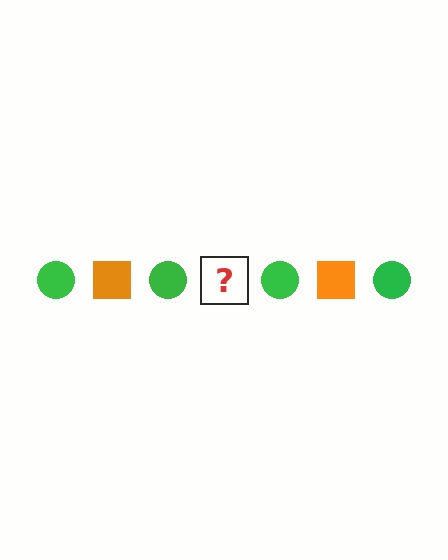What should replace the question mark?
The question mark should be replaced with an orange square.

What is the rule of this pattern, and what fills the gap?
The rule is that the pattern alternates between green circle and orange square. The gap should be filled with an orange square.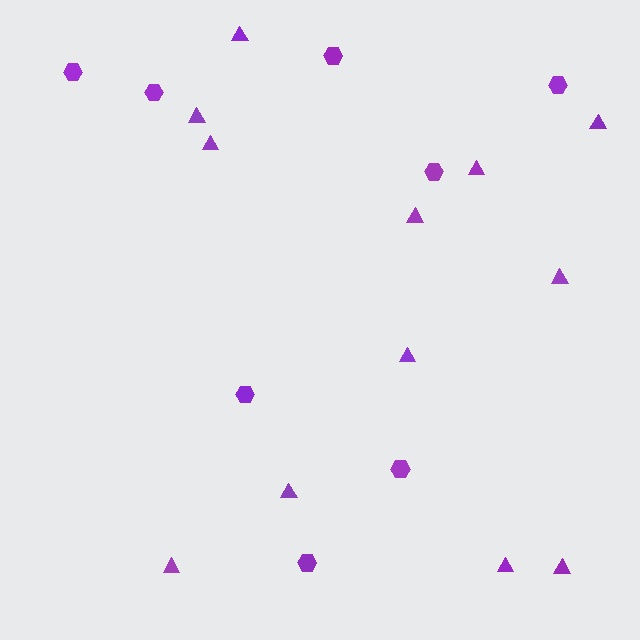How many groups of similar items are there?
There are 2 groups: one group of hexagons (8) and one group of triangles (12).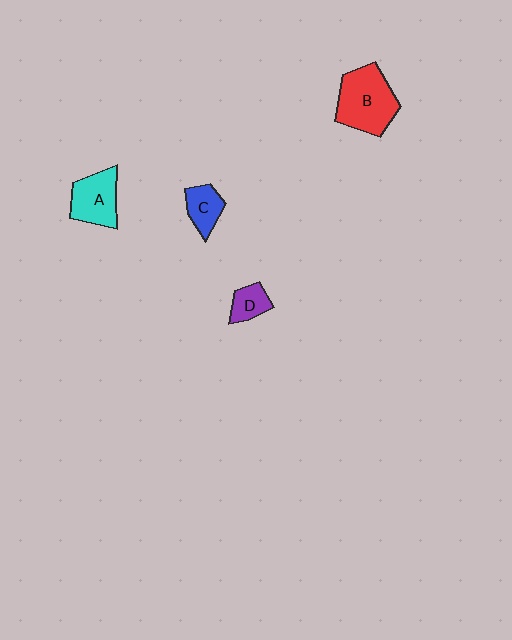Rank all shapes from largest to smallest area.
From largest to smallest: B (red), A (cyan), C (blue), D (purple).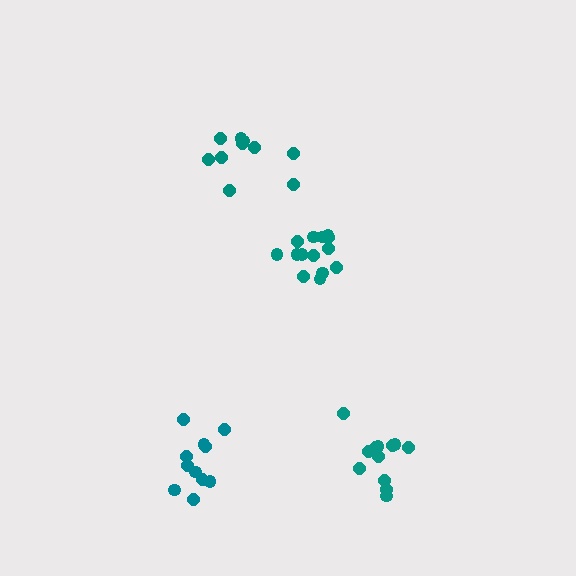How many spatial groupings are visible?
There are 4 spatial groupings.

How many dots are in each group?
Group 1: 14 dots, Group 2: 12 dots, Group 3: 11 dots, Group 4: 10 dots (47 total).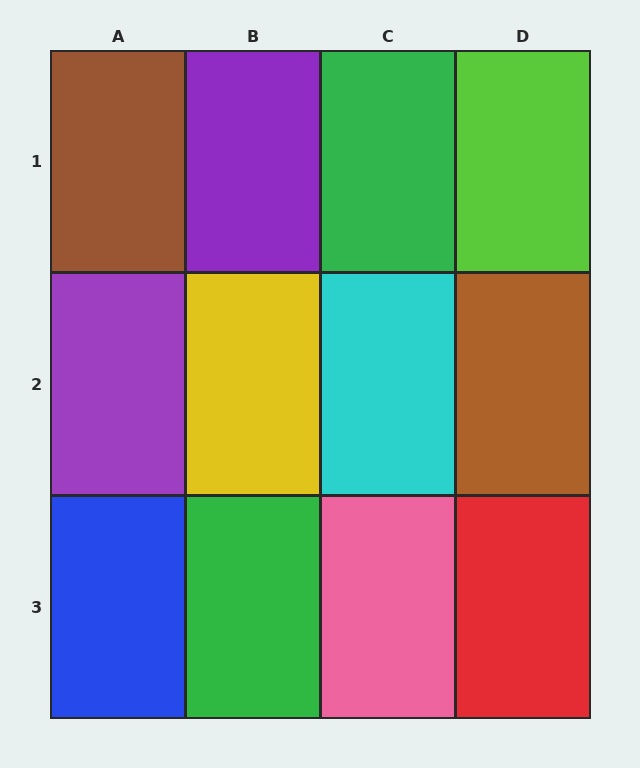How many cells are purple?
2 cells are purple.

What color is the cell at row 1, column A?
Brown.